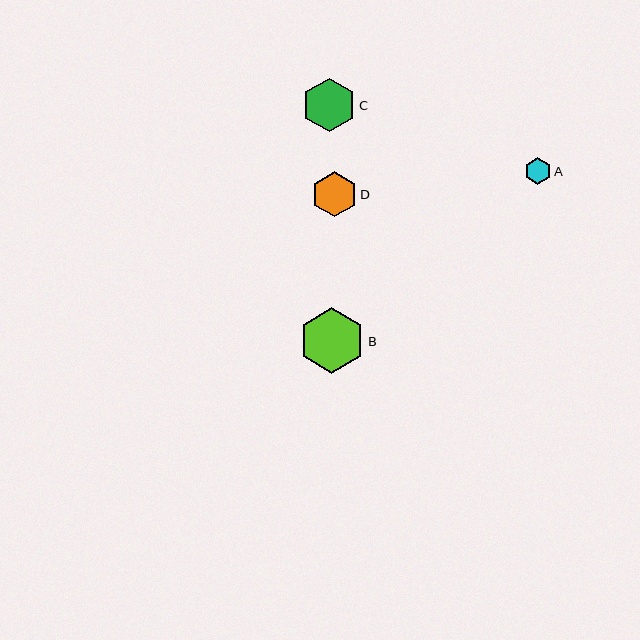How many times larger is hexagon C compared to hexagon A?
Hexagon C is approximately 2.0 times the size of hexagon A.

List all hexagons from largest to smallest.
From largest to smallest: B, C, D, A.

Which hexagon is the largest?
Hexagon B is the largest with a size of approximately 66 pixels.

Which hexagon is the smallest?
Hexagon A is the smallest with a size of approximately 26 pixels.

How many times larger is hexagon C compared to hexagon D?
Hexagon C is approximately 1.2 times the size of hexagon D.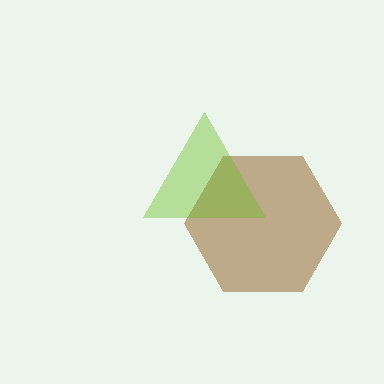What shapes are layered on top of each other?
The layered shapes are: a brown hexagon, a lime triangle.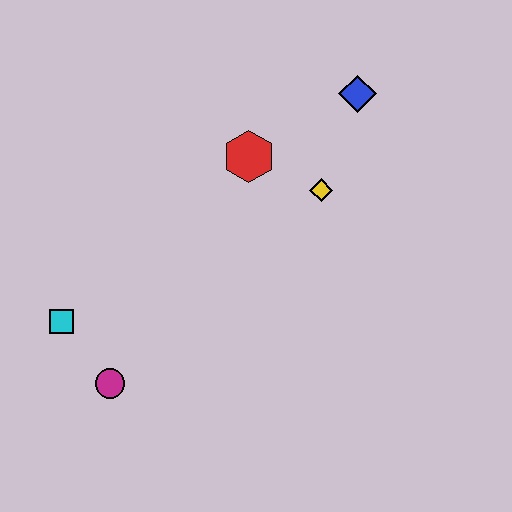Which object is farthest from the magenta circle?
The blue diamond is farthest from the magenta circle.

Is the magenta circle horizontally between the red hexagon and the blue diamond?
No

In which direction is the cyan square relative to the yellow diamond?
The cyan square is to the left of the yellow diamond.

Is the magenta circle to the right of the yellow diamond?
No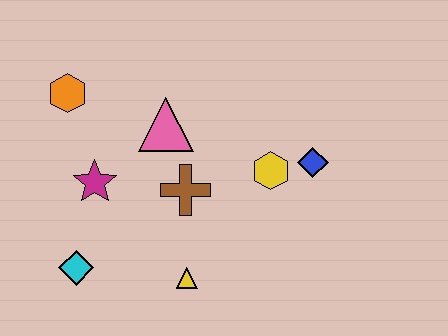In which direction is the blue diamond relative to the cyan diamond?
The blue diamond is to the right of the cyan diamond.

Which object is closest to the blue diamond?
The yellow hexagon is closest to the blue diamond.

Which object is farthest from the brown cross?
The orange hexagon is farthest from the brown cross.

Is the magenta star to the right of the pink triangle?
No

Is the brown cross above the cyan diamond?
Yes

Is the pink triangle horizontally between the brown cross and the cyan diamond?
Yes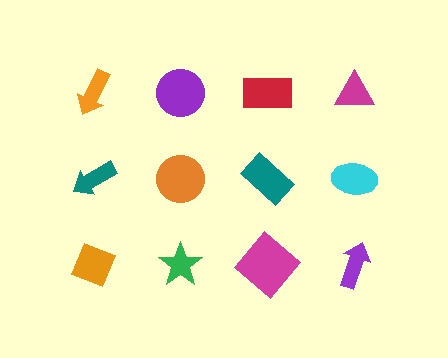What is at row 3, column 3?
A magenta diamond.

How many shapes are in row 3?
4 shapes.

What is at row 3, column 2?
A green star.